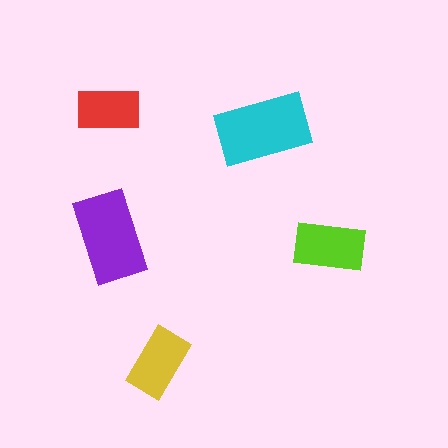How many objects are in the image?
There are 5 objects in the image.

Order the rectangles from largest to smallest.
the cyan one, the purple one, the lime one, the yellow one, the red one.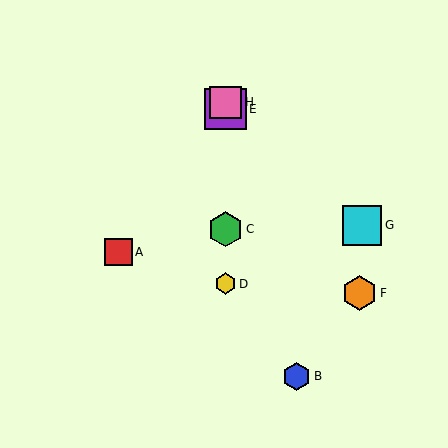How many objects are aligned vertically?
4 objects (C, D, E, H) are aligned vertically.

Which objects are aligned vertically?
Objects C, D, E, H are aligned vertically.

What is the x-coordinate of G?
Object G is at x≈362.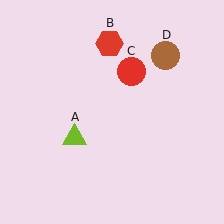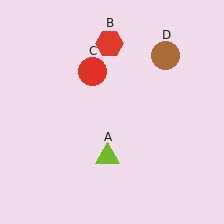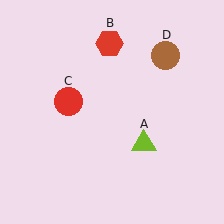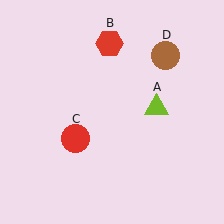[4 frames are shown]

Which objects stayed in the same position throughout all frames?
Red hexagon (object B) and brown circle (object D) remained stationary.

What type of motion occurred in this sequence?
The lime triangle (object A), red circle (object C) rotated counterclockwise around the center of the scene.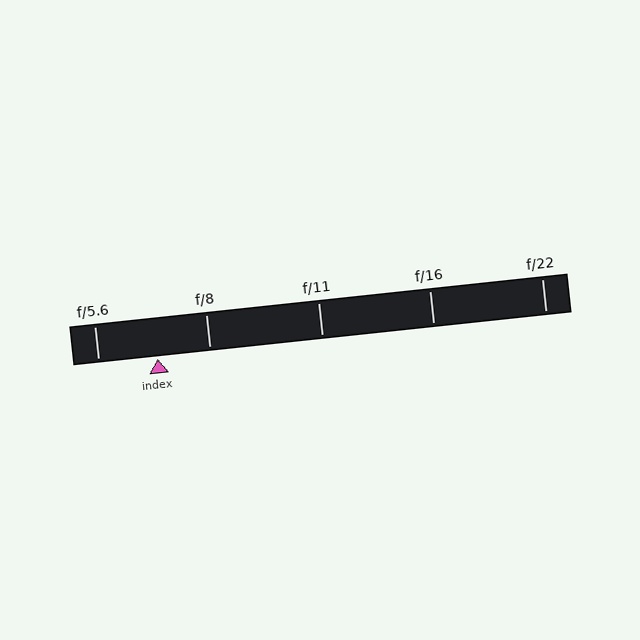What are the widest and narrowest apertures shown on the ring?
The widest aperture shown is f/5.6 and the narrowest is f/22.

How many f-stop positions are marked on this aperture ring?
There are 5 f-stop positions marked.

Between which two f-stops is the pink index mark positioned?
The index mark is between f/5.6 and f/8.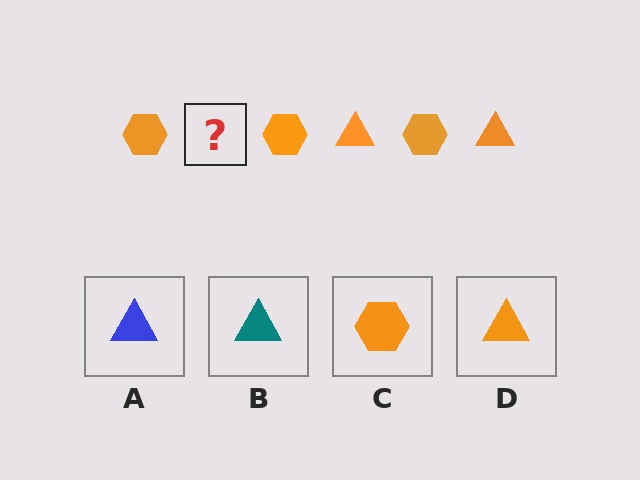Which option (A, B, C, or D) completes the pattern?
D.